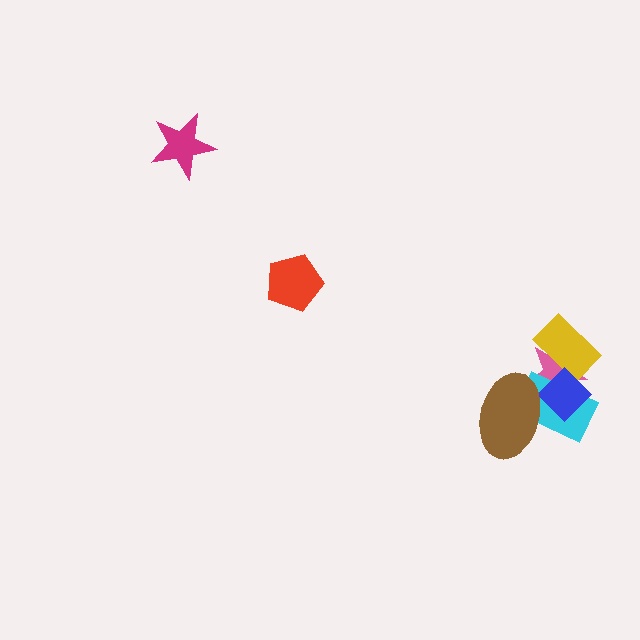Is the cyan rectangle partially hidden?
Yes, it is partially covered by another shape.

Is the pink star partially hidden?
Yes, it is partially covered by another shape.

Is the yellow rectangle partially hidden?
Yes, it is partially covered by another shape.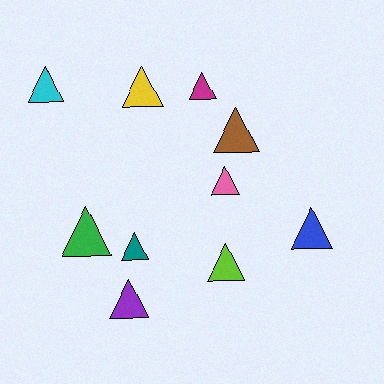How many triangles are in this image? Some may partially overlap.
There are 10 triangles.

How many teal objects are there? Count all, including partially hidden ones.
There is 1 teal object.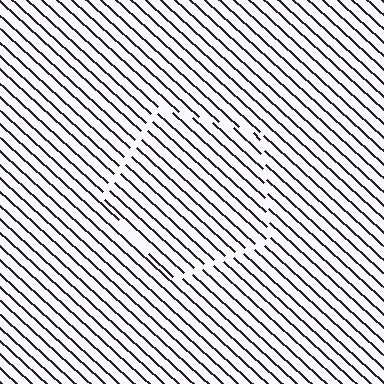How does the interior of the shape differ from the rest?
The interior of the shape contains the same grating, shifted by half a period — the contour is defined by the phase discontinuity where line-ends from the inner and outer gratings abut.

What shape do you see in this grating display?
An illusory pentagon. The interior of the shape contains the same grating, shifted by half a period — the contour is defined by the phase discontinuity where line-ends from the inner and outer gratings abut.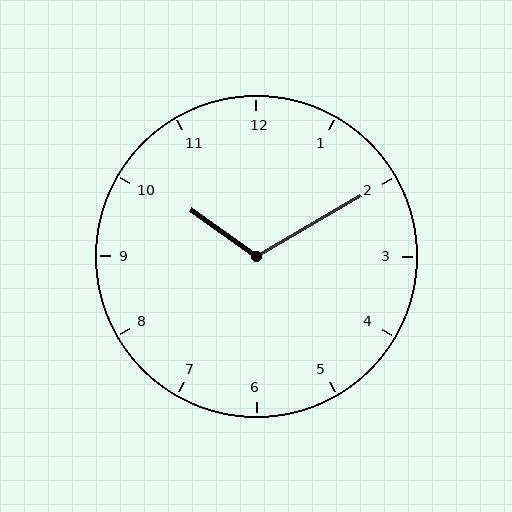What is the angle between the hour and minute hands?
Approximately 115 degrees.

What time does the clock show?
10:10.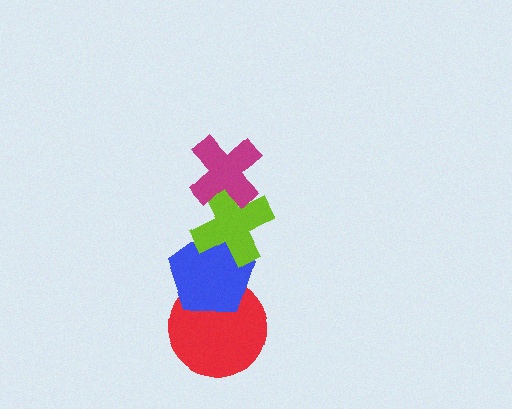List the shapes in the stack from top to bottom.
From top to bottom: the magenta cross, the lime cross, the blue pentagon, the red circle.